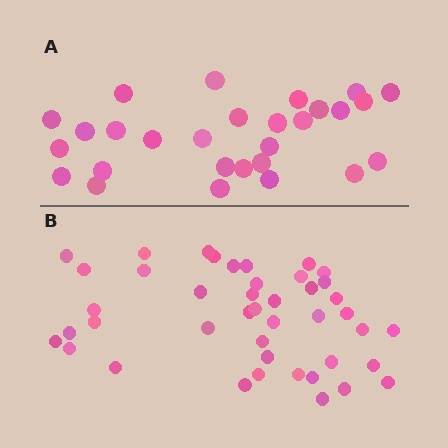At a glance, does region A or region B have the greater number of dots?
Region B (the bottom region) has more dots.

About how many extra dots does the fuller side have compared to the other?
Region B has approximately 15 more dots than region A.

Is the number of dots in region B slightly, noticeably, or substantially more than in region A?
Region B has substantially more. The ratio is roughly 1.5 to 1.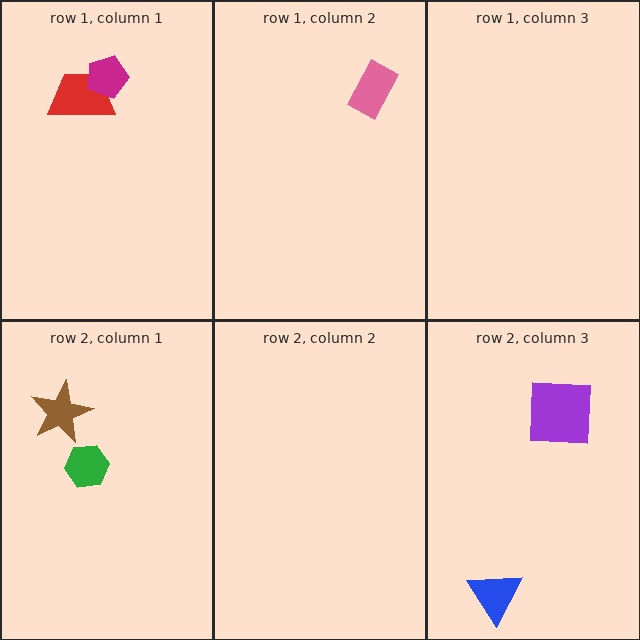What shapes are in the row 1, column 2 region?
The pink rectangle.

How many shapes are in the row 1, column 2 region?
1.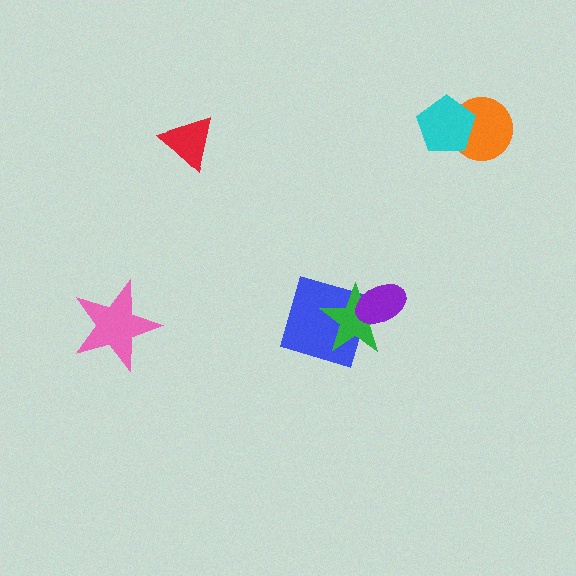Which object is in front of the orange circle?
The cyan pentagon is in front of the orange circle.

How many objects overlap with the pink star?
0 objects overlap with the pink star.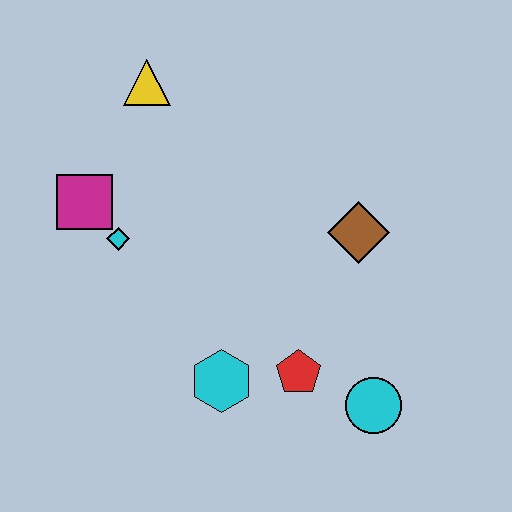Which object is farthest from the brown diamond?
The magenta square is farthest from the brown diamond.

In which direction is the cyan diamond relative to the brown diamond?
The cyan diamond is to the left of the brown diamond.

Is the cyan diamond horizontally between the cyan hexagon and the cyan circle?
No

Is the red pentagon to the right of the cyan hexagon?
Yes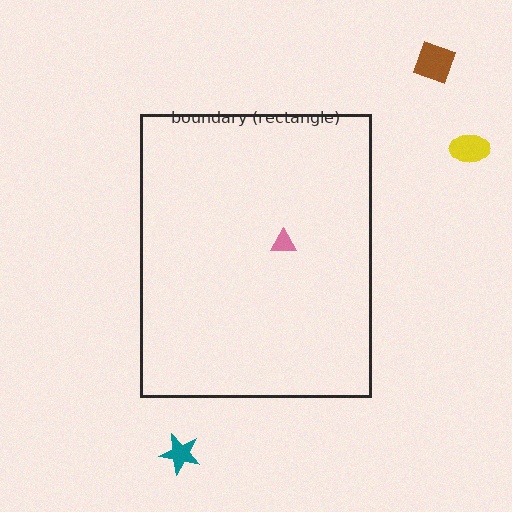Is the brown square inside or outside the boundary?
Outside.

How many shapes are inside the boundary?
1 inside, 3 outside.